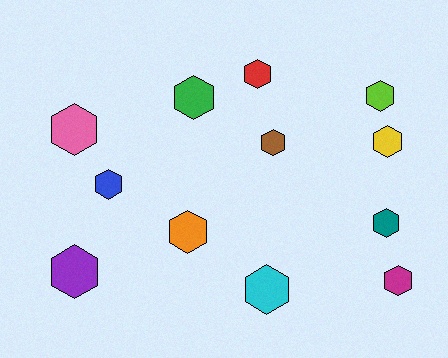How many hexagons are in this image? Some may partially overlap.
There are 12 hexagons.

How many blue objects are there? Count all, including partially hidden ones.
There is 1 blue object.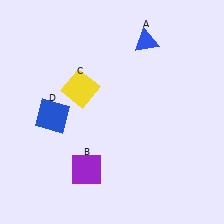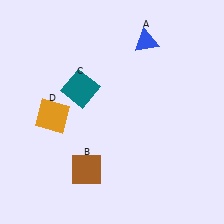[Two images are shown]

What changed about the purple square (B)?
In Image 1, B is purple. In Image 2, it changed to brown.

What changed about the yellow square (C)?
In Image 1, C is yellow. In Image 2, it changed to teal.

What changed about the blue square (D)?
In Image 1, D is blue. In Image 2, it changed to orange.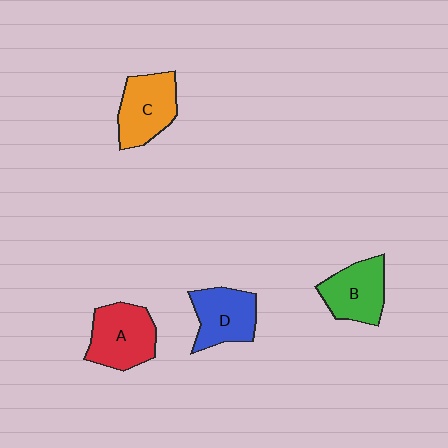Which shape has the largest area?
Shape A (red).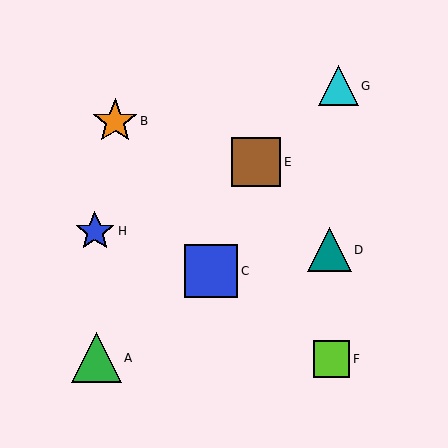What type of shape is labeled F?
Shape F is a lime square.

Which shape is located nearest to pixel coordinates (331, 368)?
The lime square (labeled F) at (332, 359) is nearest to that location.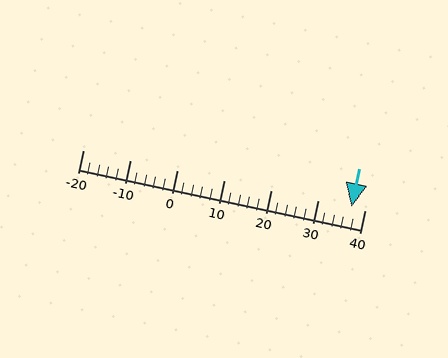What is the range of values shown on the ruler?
The ruler shows values from -20 to 40.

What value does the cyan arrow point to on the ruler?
The cyan arrow points to approximately 37.